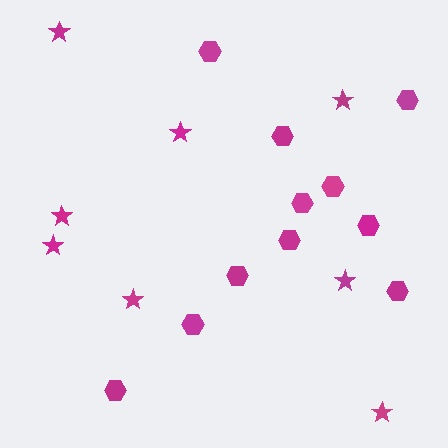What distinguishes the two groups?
There are 2 groups: one group of stars (8) and one group of hexagons (11).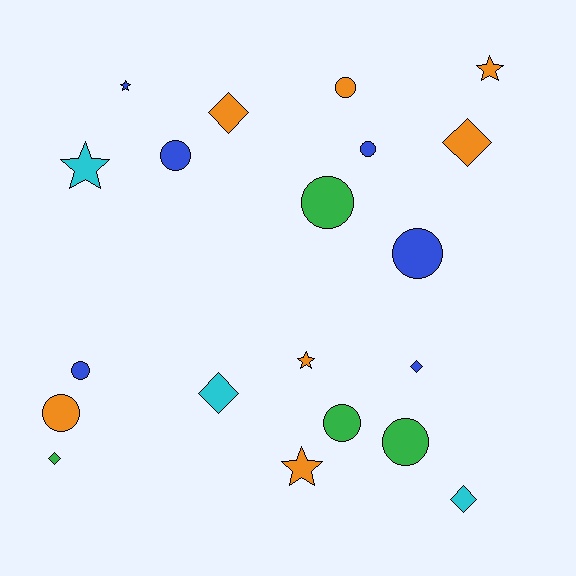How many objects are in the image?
There are 20 objects.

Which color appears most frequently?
Orange, with 7 objects.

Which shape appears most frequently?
Circle, with 9 objects.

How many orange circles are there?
There are 2 orange circles.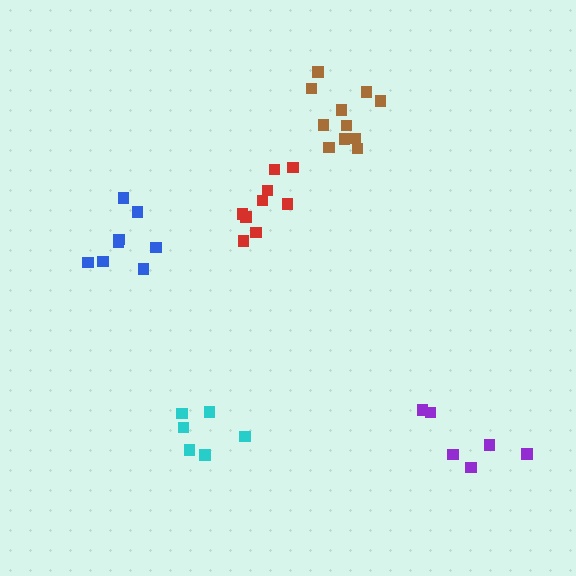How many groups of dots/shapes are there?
There are 5 groups.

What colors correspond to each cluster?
The clusters are colored: purple, cyan, red, brown, blue.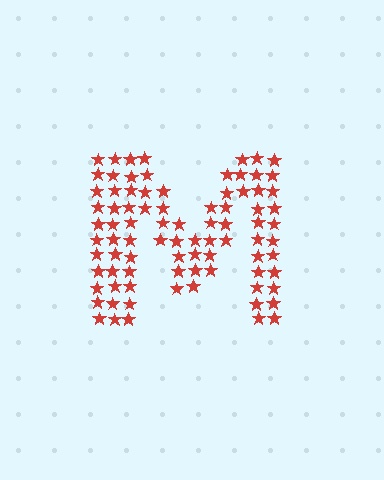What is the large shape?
The large shape is the letter M.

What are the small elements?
The small elements are stars.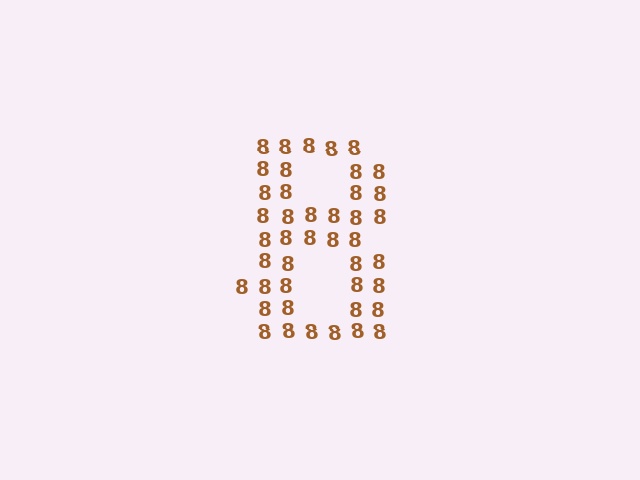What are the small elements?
The small elements are digit 8's.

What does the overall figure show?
The overall figure shows the digit 8.